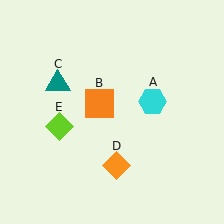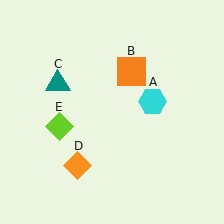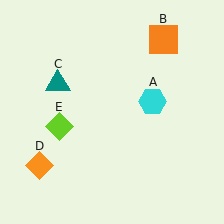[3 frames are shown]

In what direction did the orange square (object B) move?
The orange square (object B) moved up and to the right.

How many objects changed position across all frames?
2 objects changed position: orange square (object B), orange diamond (object D).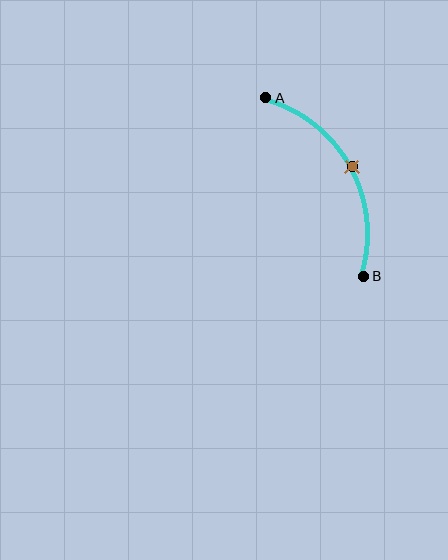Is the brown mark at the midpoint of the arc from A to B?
Yes. The brown mark lies on the arc at equal arc-length from both A and B — it is the arc midpoint.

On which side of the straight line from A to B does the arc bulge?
The arc bulges to the right of the straight line connecting A and B.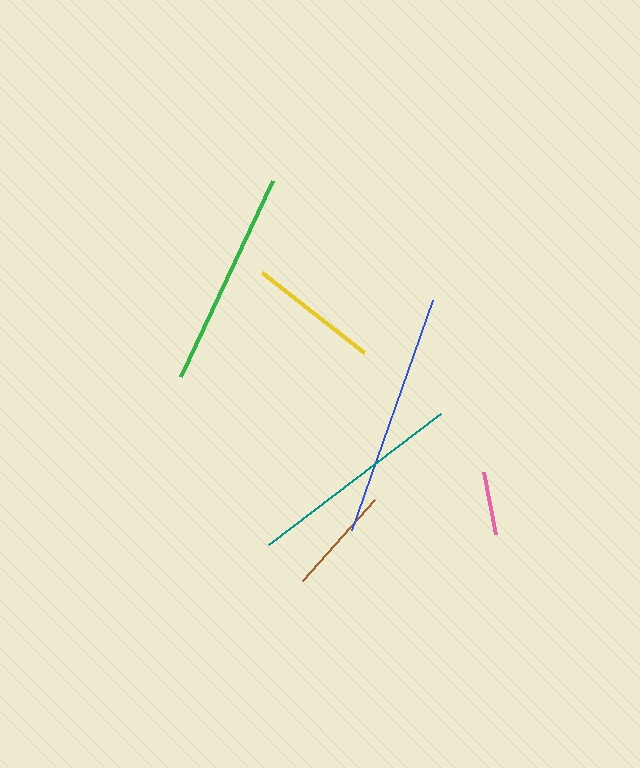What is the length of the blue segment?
The blue segment is approximately 244 pixels long.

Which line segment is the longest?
The blue line is the longest at approximately 244 pixels.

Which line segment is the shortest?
The pink line is the shortest at approximately 64 pixels.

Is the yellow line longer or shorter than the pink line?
The yellow line is longer than the pink line.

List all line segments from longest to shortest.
From longest to shortest: blue, green, teal, yellow, brown, pink.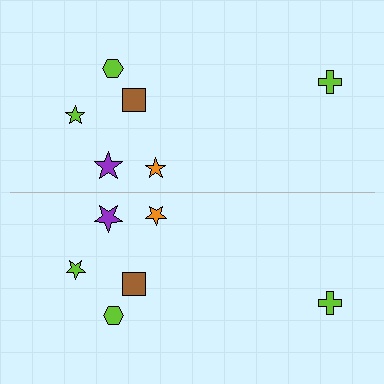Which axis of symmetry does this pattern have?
The pattern has a horizontal axis of symmetry running through the center of the image.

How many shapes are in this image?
There are 12 shapes in this image.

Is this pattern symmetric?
Yes, this pattern has bilateral (reflection) symmetry.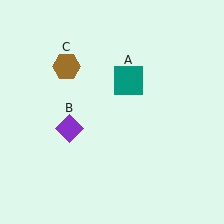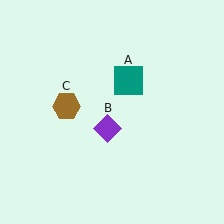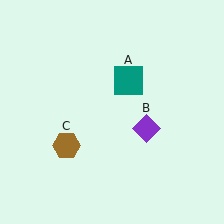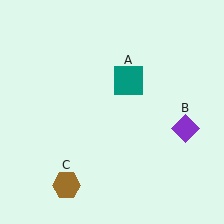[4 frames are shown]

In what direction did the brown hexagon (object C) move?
The brown hexagon (object C) moved down.